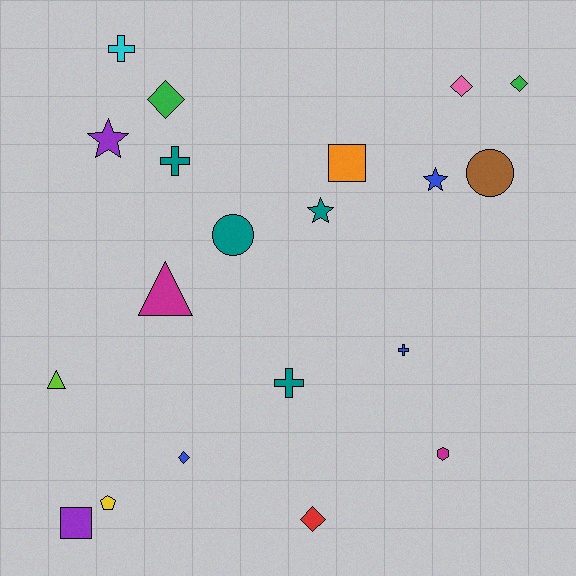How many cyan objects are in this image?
There is 1 cyan object.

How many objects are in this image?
There are 20 objects.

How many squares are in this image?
There are 2 squares.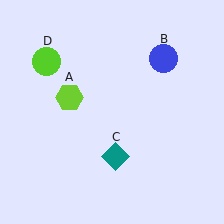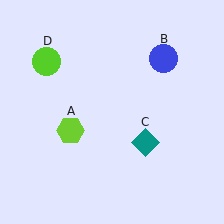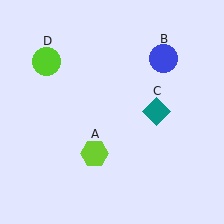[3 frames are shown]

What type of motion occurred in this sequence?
The lime hexagon (object A), teal diamond (object C) rotated counterclockwise around the center of the scene.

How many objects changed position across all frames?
2 objects changed position: lime hexagon (object A), teal diamond (object C).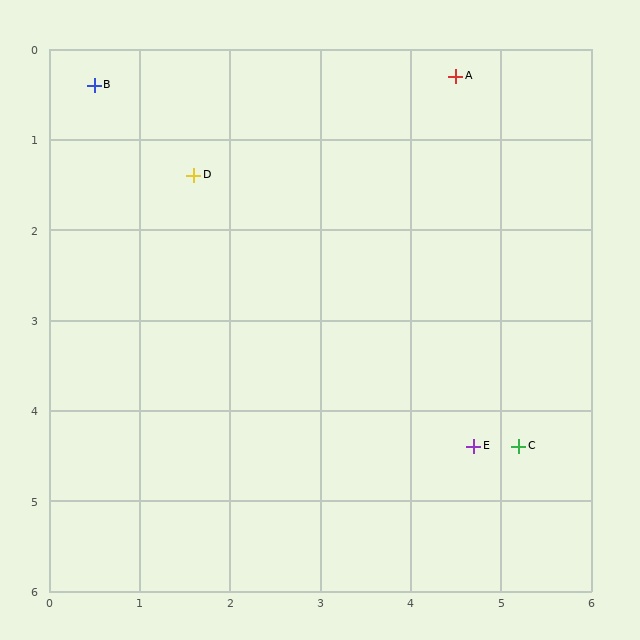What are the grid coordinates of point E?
Point E is at approximately (4.7, 4.4).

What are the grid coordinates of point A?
Point A is at approximately (4.5, 0.3).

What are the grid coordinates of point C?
Point C is at approximately (5.2, 4.4).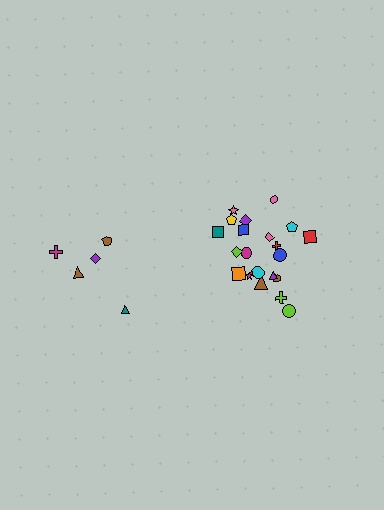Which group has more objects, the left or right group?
The right group.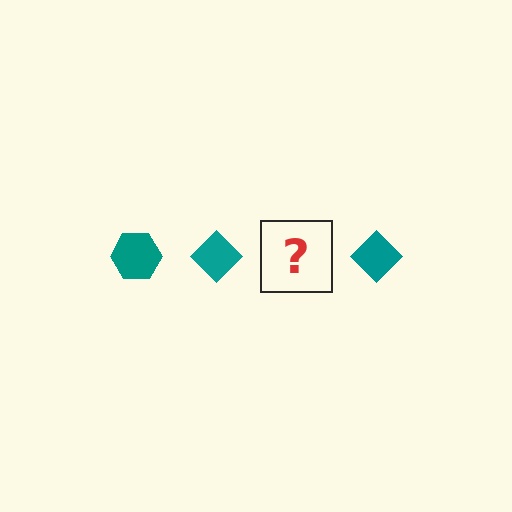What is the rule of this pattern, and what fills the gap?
The rule is that the pattern cycles through hexagon, diamond shapes in teal. The gap should be filled with a teal hexagon.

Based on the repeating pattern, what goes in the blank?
The blank should be a teal hexagon.